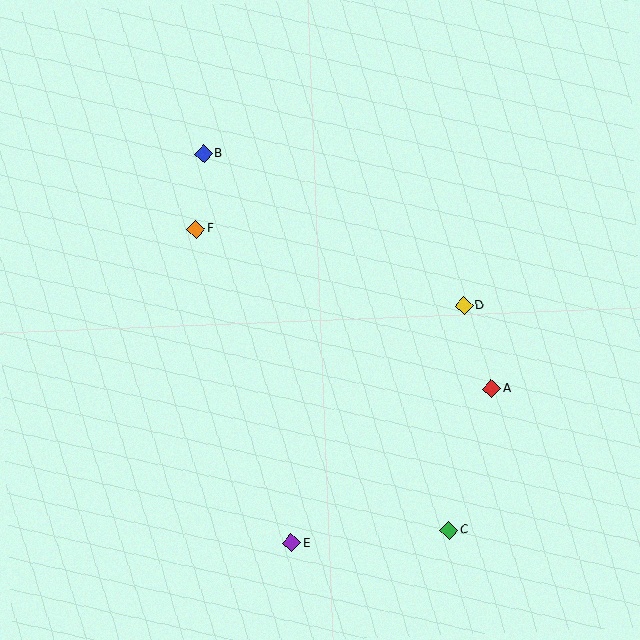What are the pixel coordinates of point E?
Point E is at (291, 543).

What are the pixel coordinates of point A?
Point A is at (492, 389).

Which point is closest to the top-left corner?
Point B is closest to the top-left corner.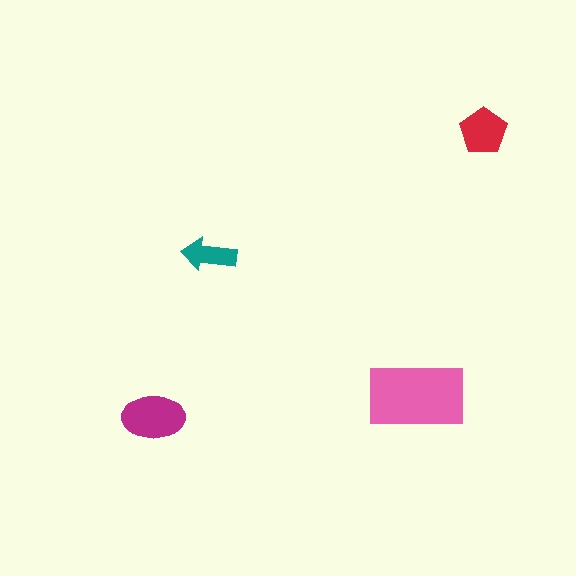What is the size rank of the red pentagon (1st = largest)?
3rd.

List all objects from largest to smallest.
The pink rectangle, the magenta ellipse, the red pentagon, the teal arrow.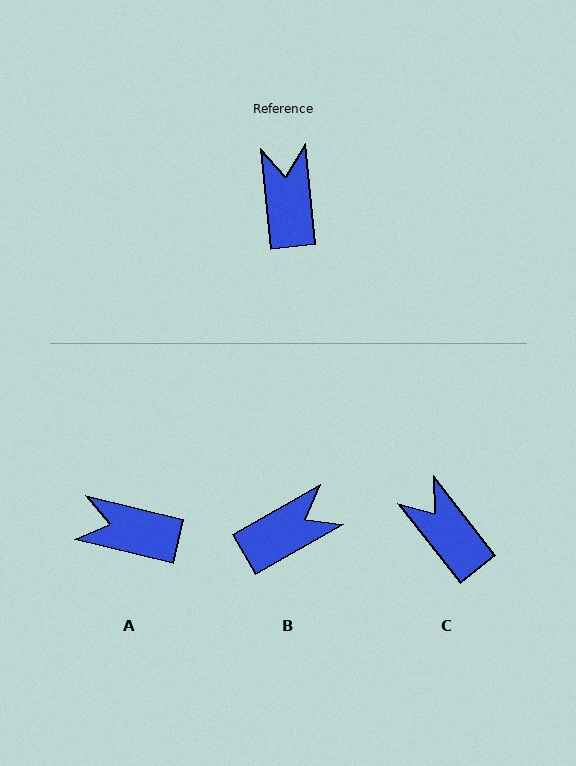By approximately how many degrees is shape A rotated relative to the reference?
Approximately 70 degrees counter-clockwise.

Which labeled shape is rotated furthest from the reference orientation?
A, about 70 degrees away.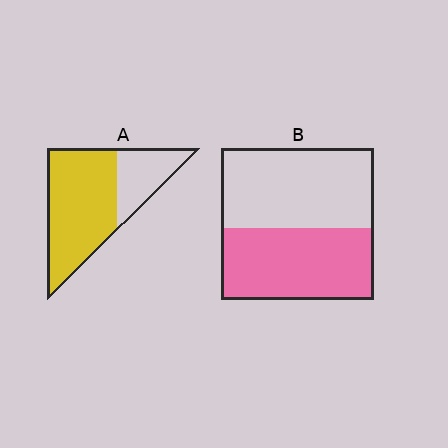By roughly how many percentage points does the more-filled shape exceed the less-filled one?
By roughly 25 percentage points (A over B).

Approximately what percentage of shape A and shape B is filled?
A is approximately 70% and B is approximately 45%.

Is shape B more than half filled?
Roughly half.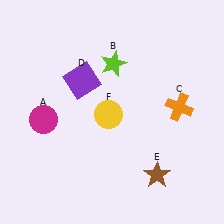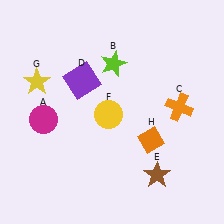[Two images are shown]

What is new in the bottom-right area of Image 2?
An orange diamond (H) was added in the bottom-right area of Image 2.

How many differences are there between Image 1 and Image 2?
There are 2 differences between the two images.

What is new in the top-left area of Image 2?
A yellow star (G) was added in the top-left area of Image 2.